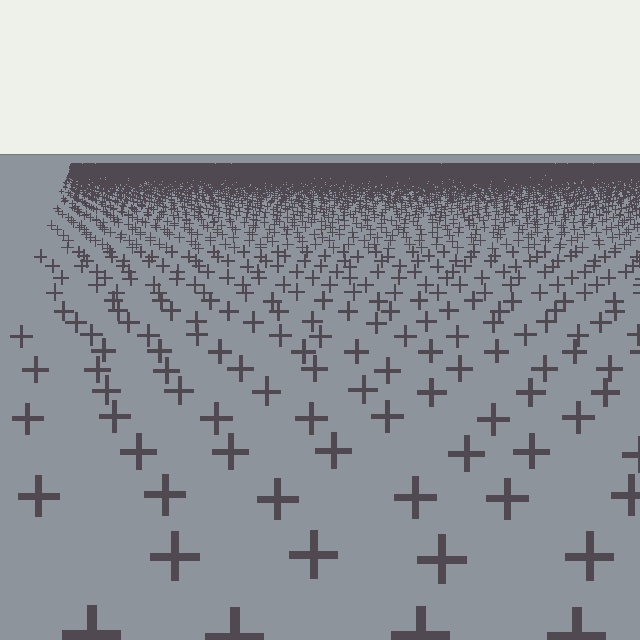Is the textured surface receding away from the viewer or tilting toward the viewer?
The surface is receding away from the viewer. Texture elements get smaller and denser toward the top.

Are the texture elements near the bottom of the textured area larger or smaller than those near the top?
Larger. Near the bottom, elements are closer to the viewer and appear at a bigger on-screen size.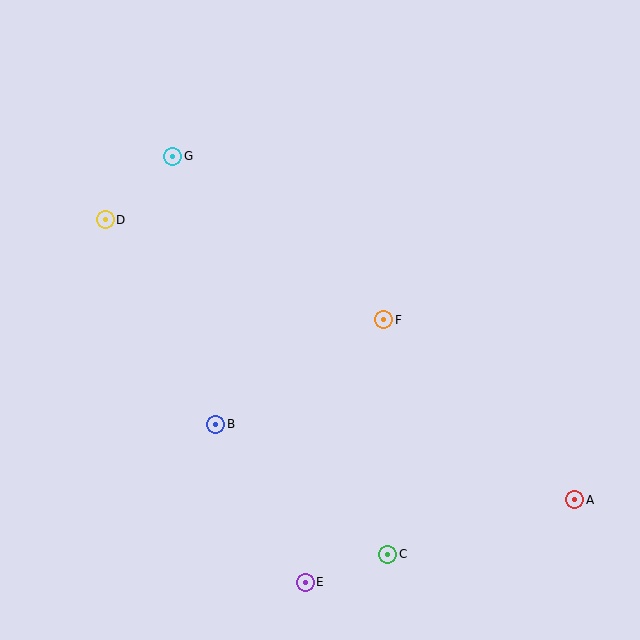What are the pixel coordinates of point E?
Point E is at (305, 582).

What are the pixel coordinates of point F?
Point F is at (384, 320).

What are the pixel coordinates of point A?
Point A is at (575, 500).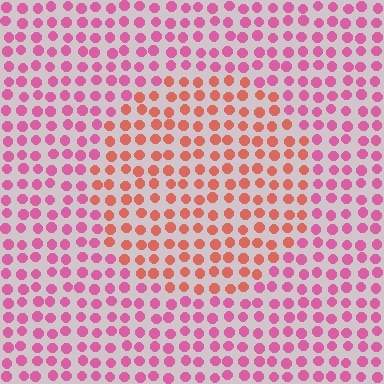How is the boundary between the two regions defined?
The boundary is defined purely by a slight shift in hue (about 39 degrees). Spacing, size, and orientation are identical on both sides.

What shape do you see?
I see a circle.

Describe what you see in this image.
The image is filled with small pink elements in a uniform arrangement. A circle-shaped region is visible where the elements are tinted to a slightly different hue, forming a subtle color boundary.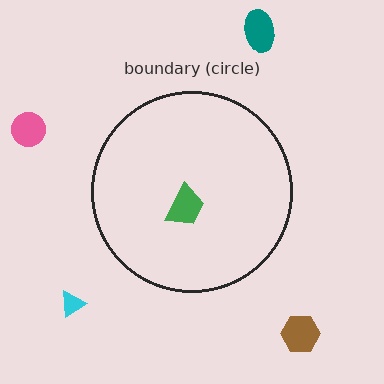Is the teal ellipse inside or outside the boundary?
Outside.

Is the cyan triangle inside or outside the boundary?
Outside.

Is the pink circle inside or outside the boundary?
Outside.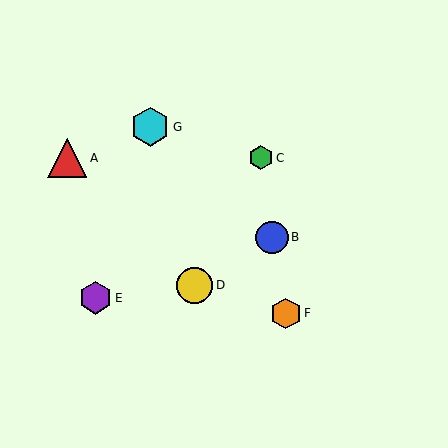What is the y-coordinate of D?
Object D is at y≈285.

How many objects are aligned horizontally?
2 objects (A, C) are aligned horizontally.